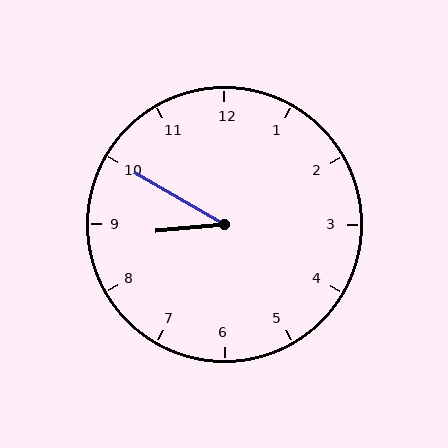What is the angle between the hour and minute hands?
Approximately 35 degrees.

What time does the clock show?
8:50.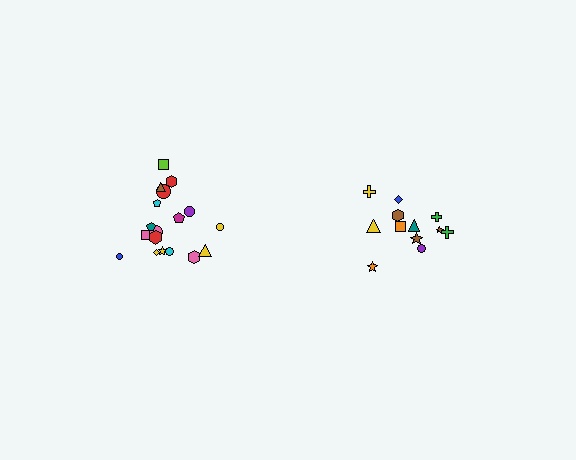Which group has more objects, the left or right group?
The left group.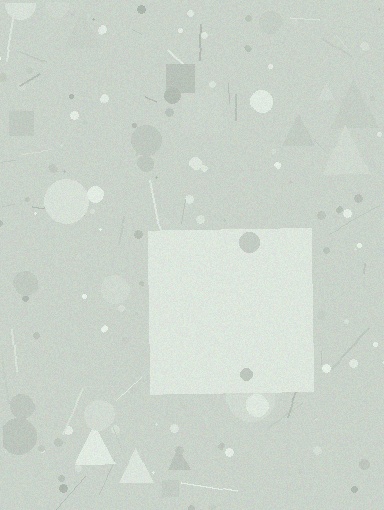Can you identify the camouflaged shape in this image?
The camouflaged shape is a square.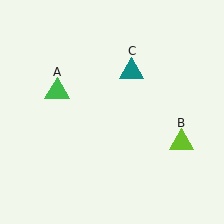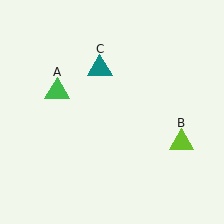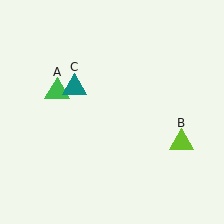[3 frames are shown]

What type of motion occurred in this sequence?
The teal triangle (object C) rotated counterclockwise around the center of the scene.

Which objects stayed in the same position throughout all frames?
Green triangle (object A) and lime triangle (object B) remained stationary.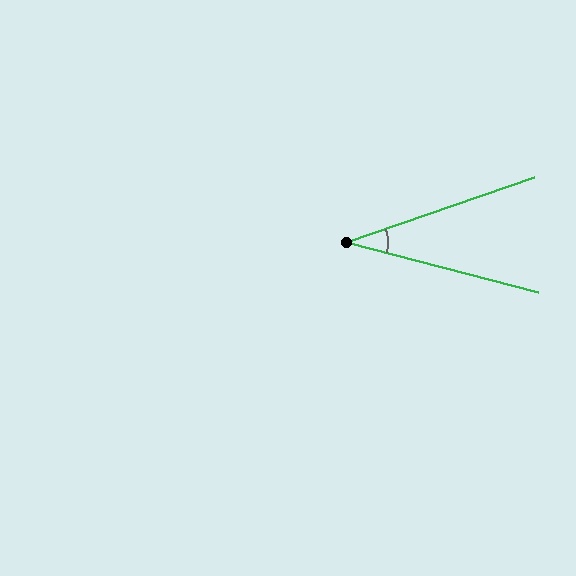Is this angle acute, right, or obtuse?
It is acute.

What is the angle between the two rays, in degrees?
Approximately 34 degrees.